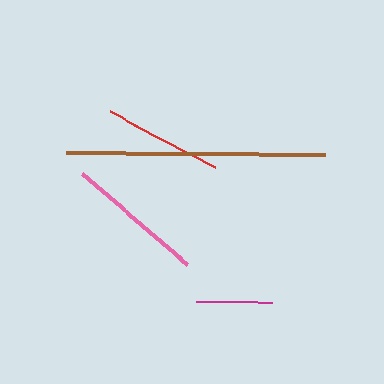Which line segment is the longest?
The brown line is the longest at approximately 259 pixels.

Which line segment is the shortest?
The magenta line is the shortest at approximately 76 pixels.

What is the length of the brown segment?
The brown segment is approximately 259 pixels long.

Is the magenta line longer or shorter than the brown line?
The brown line is longer than the magenta line.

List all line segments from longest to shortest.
From longest to shortest: brown, pink, red, magenta.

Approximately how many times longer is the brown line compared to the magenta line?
The brown line is approximately 3.4 times the length of the magenta line.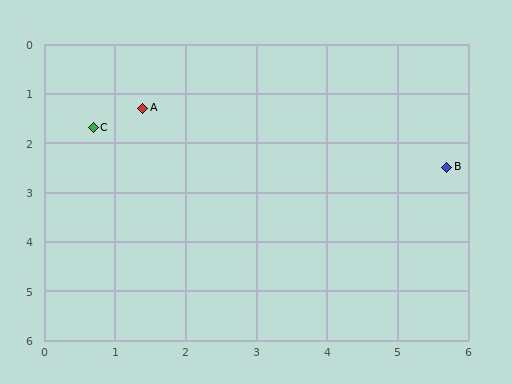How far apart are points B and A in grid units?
Points B and A are about 4.5 grid units apart.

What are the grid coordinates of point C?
Point C is at approximately (0.7, 1.7).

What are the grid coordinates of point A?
Point A is at approximately (1.4, 1.3).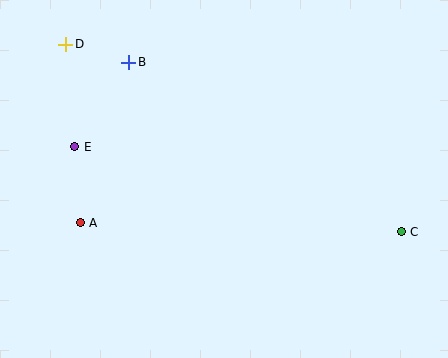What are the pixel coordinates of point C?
Point C is at (401, 232).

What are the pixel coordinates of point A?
Point A is at (80, 223).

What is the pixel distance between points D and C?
The distance between D and C is 384 pixels.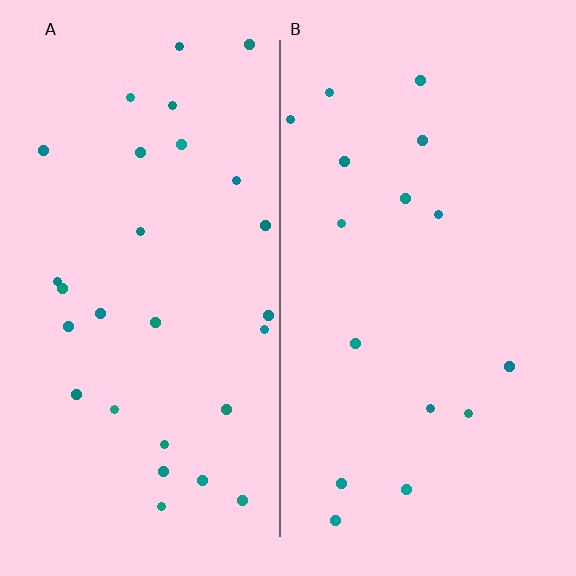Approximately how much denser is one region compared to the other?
Approximately 1.8× — region A over region B.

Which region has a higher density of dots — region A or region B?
A (the left).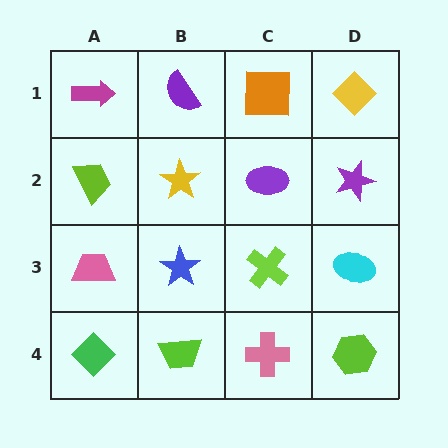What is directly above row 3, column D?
A purple star.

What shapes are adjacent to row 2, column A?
A magenta arrow (row 1, column A), a pink trapezoid (row 3, column A), a yellow star (row 2, column B).